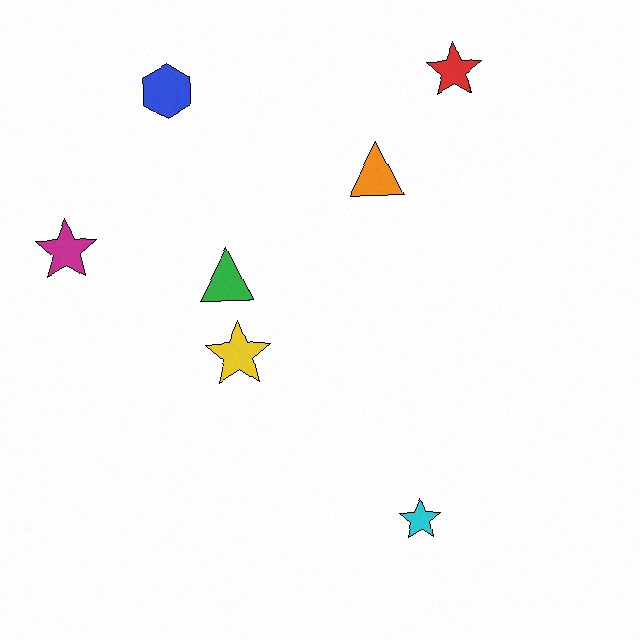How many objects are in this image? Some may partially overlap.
There are 7 objects.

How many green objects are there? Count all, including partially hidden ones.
There is 1 green object.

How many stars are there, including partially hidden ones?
There are 4 stars.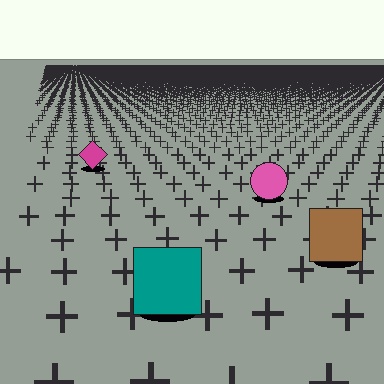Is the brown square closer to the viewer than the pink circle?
Yes. The brown square is closer — you can tell from the texture gradient: the ground texture is coarser near it.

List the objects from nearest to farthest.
From nearest to farthest: the teal square, the brown square, the pink circle, the magenta diamond.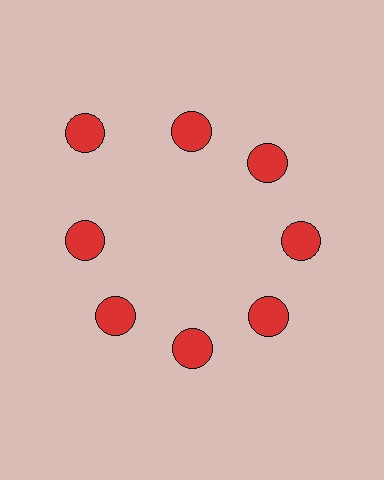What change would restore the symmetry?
The symmetry would be restored by moving it inward, back onto the ring so that all 8 circles sit at equal angles and equal distance from the center.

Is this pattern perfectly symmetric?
No. The 8 red circles are arranged in a ring, but one element near the 10 o'clock position is pushed outward from the center, breaking the 8-fold rotational symmetry.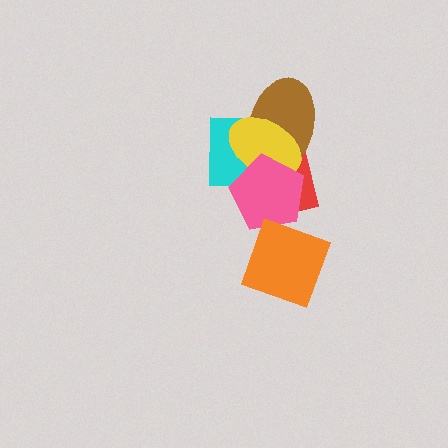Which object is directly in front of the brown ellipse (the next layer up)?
The yellow ellipse is directly in front of the brown ellipse.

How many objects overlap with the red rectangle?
4 objects overlap with the red rectangle.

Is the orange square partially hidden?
No, no other shape covers it.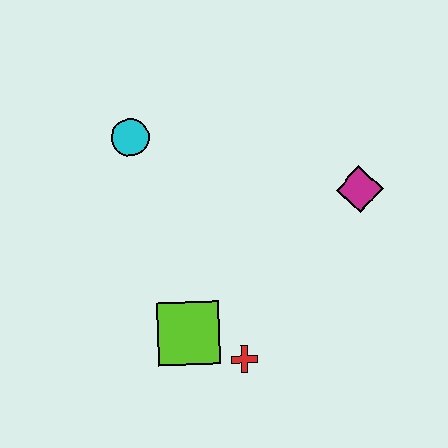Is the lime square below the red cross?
No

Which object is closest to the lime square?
The red cross is closest to the lime square.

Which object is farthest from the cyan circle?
The red cross is farthest from the cyan circle.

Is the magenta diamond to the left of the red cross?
No